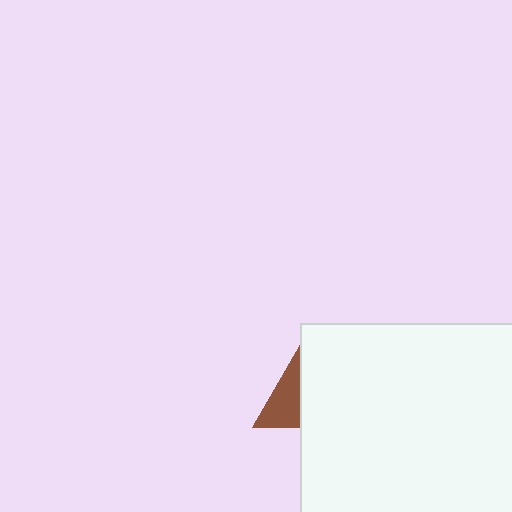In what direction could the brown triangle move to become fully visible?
The brown triangle could move left. That would shift it out from behind the white square entirely.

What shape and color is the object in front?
The object in front is a white square.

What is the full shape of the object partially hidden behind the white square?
The partially hidden object is a brown triangle.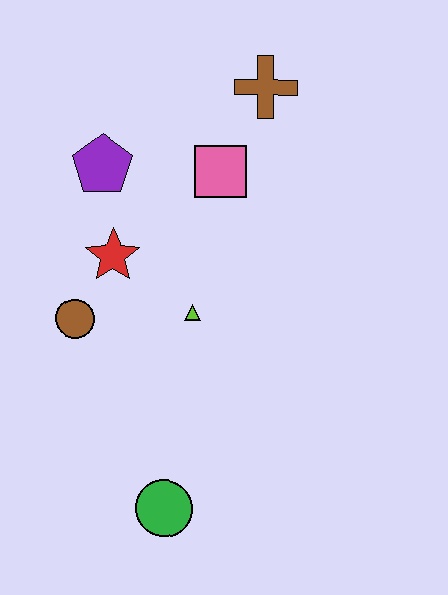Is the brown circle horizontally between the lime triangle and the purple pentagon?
No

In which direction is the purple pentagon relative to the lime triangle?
The purple pentagon is above the lime triangle.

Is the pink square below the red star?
No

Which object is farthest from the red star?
The green circle is farthest from the red star.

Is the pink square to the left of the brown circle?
No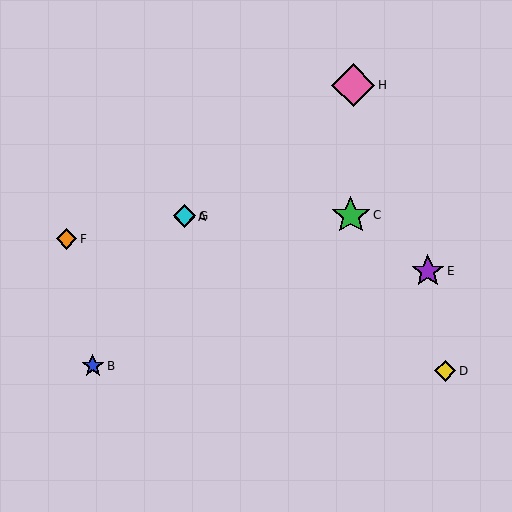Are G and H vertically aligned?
No, G is at x≈184 and H is at x≈353.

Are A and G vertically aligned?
Yes, both are at x≈184.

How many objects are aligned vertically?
2 objects (A, G) are aligned vertically.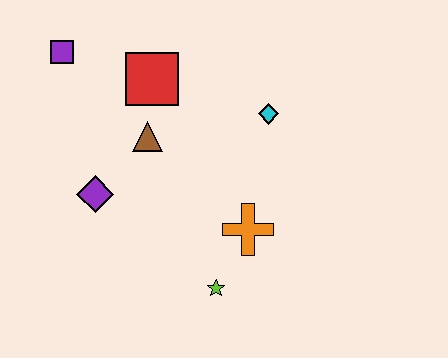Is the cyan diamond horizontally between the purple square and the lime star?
No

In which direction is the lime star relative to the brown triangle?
The lime star is below the brown triangle.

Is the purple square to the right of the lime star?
No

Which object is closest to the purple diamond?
The brown triangle is closest to the purple diamond.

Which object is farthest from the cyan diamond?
The purple square is farthest from the cyan diamond.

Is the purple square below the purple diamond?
No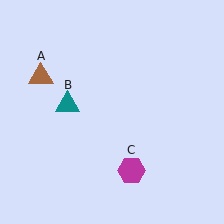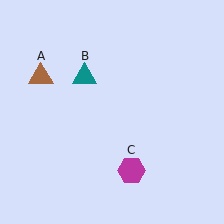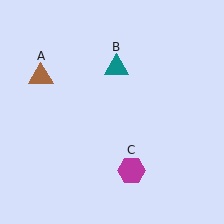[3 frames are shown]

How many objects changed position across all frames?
1 object changed position: teal triangle (object B).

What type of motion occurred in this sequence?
The teal triangle (object B) rotated clockwise around the center of the scene.